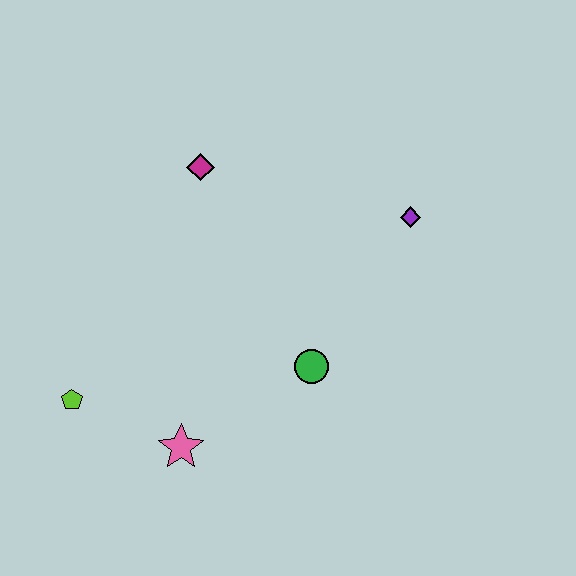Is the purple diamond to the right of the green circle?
Yes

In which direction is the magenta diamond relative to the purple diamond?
The magenta diamond is to the left of the purple diamond.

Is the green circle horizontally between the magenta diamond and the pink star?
No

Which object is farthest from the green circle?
The lime pentagon is farthest from the green circle.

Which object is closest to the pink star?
The lime pentagon is closest to the pink star.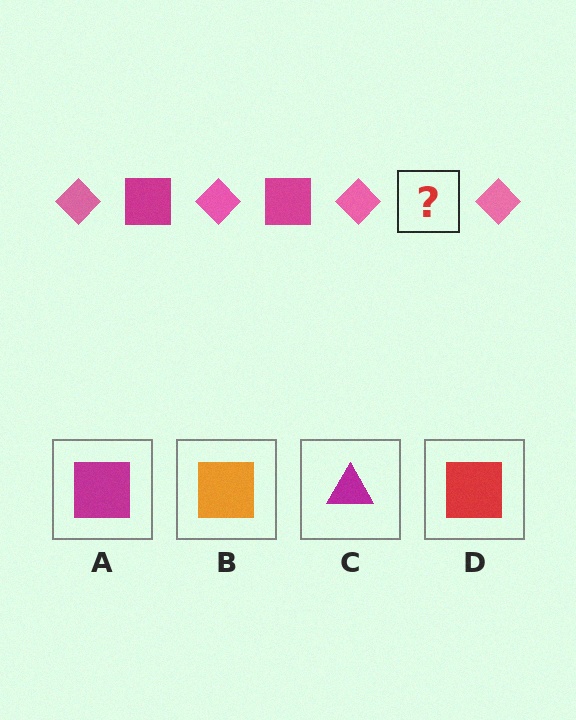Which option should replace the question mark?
Option A.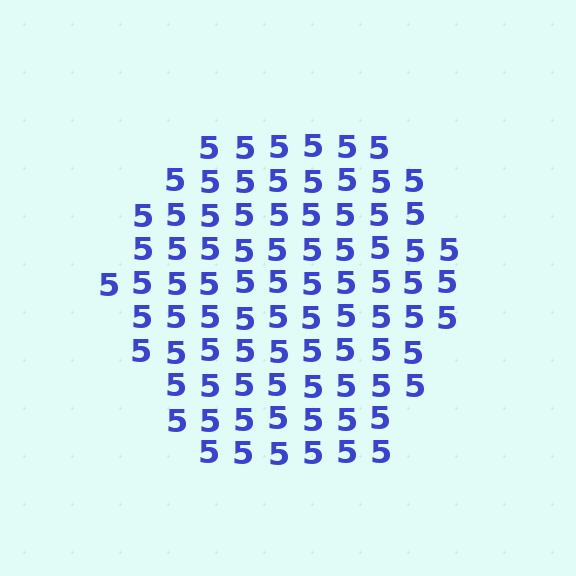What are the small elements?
The small elements are digit 5's.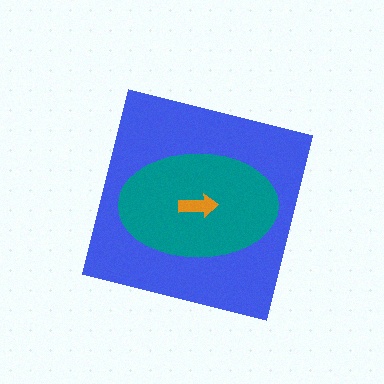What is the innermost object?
The orange arrow.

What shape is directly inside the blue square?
The teal ellipse.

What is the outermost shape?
The blue square.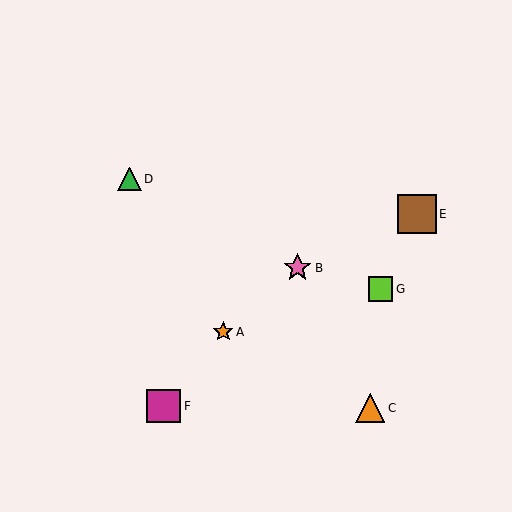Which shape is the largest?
The brown square (labeled E) is the largest.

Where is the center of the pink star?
The center of the pink star is at (298, 268).